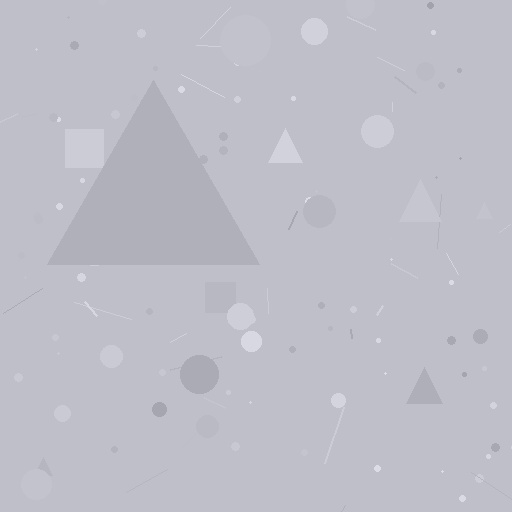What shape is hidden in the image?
A triangle is hidden in the image.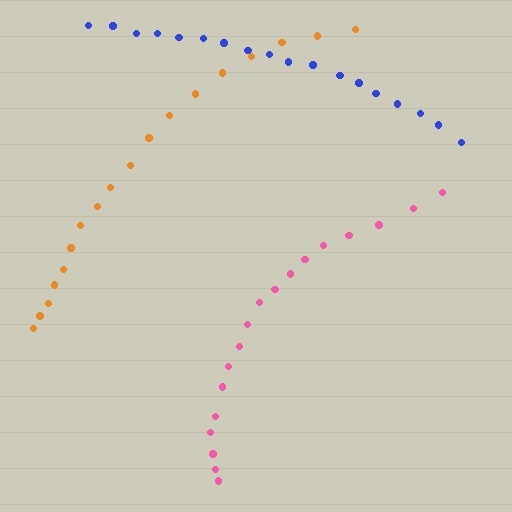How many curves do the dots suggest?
There are 3 distinct paths.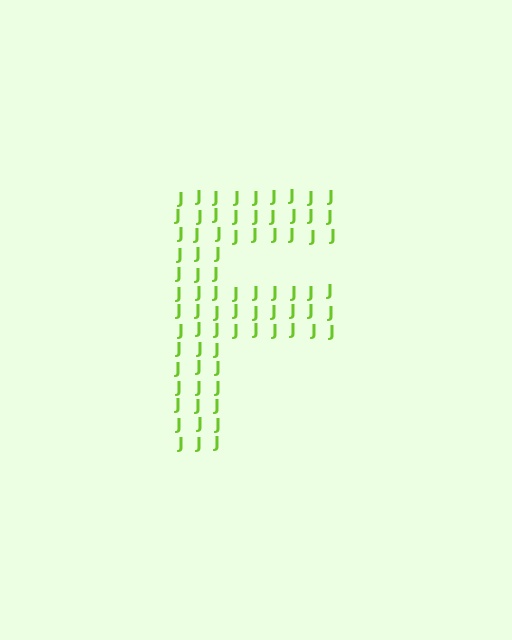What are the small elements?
The small elements are letter J's.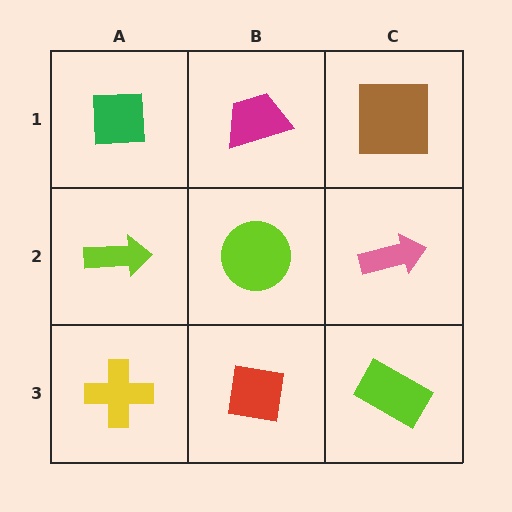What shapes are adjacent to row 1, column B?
A lime circle (row 2, column B), a green square (row 1, column A), a brown square (row 1, column C).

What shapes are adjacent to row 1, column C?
A pink arrow (row 2, column C), a magenta trapezoid (row 1, column B).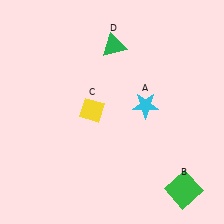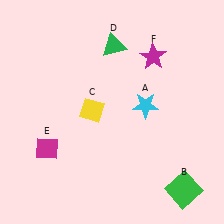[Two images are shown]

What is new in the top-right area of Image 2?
A magenta star (F) was added in the top-right area of Image 2.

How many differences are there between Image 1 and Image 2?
There are 2 differences between the two images.